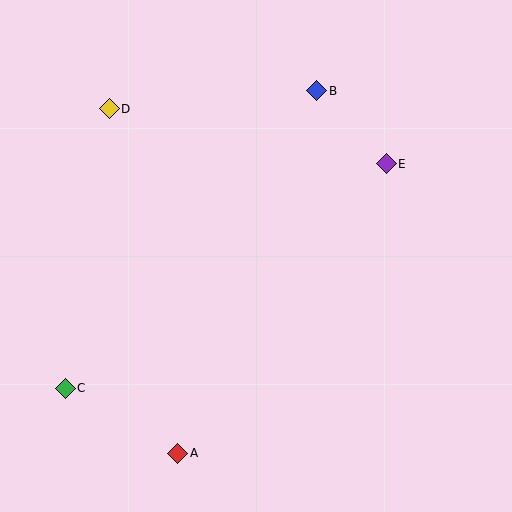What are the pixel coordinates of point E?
Point E is at (386, 164).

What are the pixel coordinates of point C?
Point C is at (65, 388).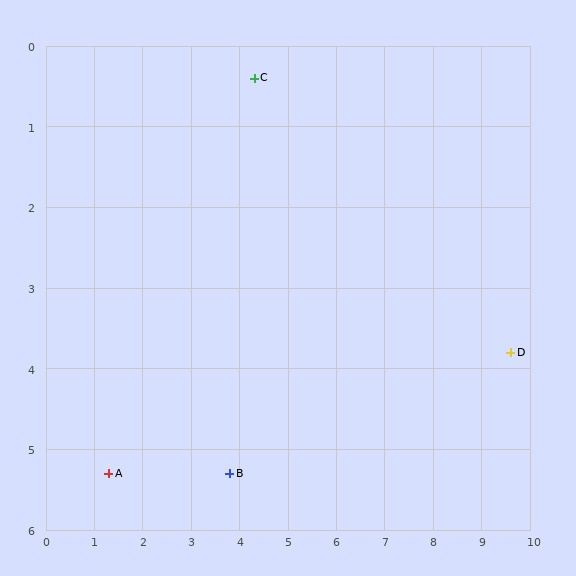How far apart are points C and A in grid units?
Points C and A are about 5.7 grid units apart.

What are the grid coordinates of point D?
Point D is at approximately (9.6, 3.8).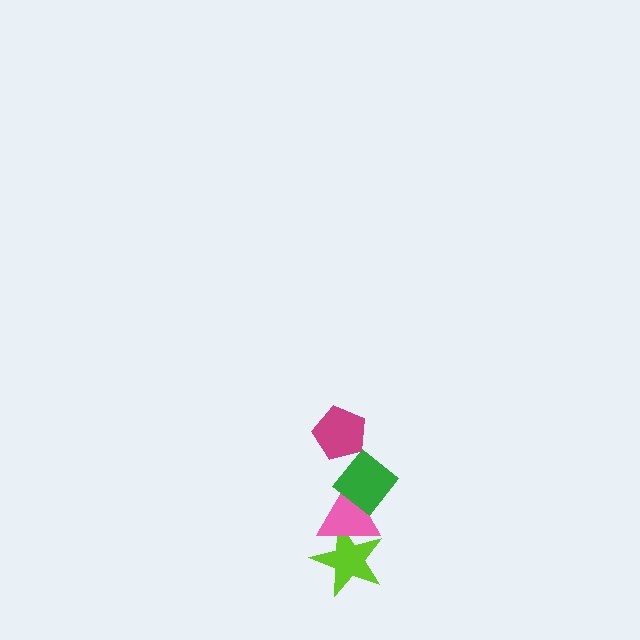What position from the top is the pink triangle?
The pink triangle is 3rd from the top.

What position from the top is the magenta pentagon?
The magenta pentagon is 1st from the top.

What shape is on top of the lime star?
The pink triangle is on top of the lime star.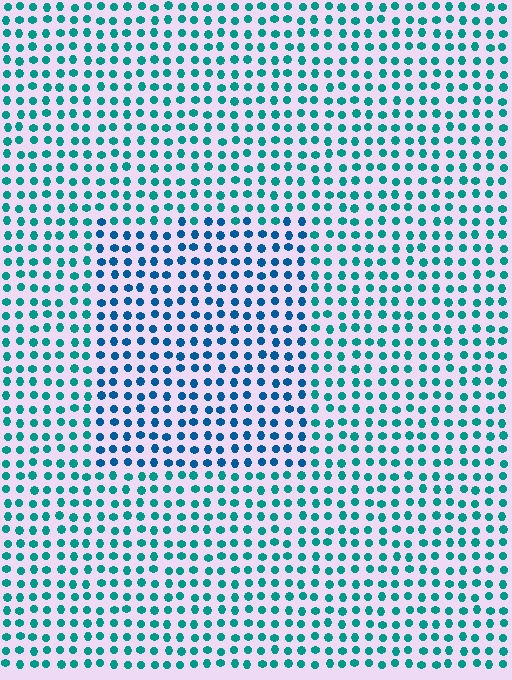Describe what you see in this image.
The image is filled with small teal elements in a uniform arrangement. A rectangle-shaped region is visible where the elements are tinted to a slightly different hue, forming a subtle color boundary.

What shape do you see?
I see a rectangle.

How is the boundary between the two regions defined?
The boundary is defined purely by a slight shift in hue (about 31 degrees). Spacing, size, and orientation are identical on both sides.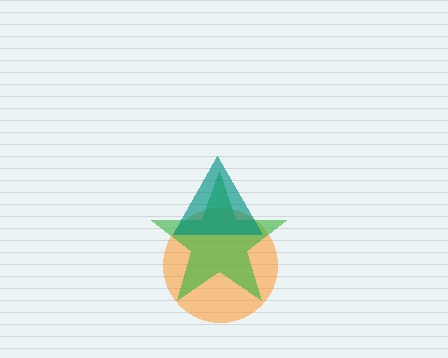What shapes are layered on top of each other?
The layered shapes are: an orange circle, a green star, a teal triangle.